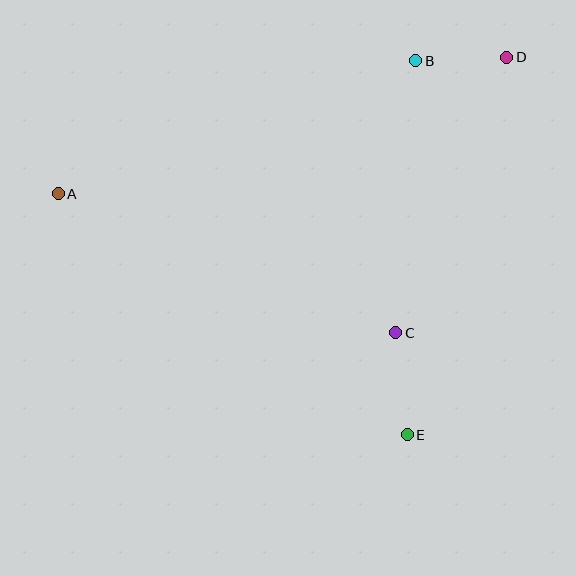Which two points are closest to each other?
Points B and D are closest to each other.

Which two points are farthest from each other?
Points A and D are farthest from each other.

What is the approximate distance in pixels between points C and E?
The distance between C and E is approximately 103 pixels.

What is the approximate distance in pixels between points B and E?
The distance between B and E is approximately 374 pixels.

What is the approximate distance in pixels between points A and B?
The distance between A and B is approximately 382 pixels.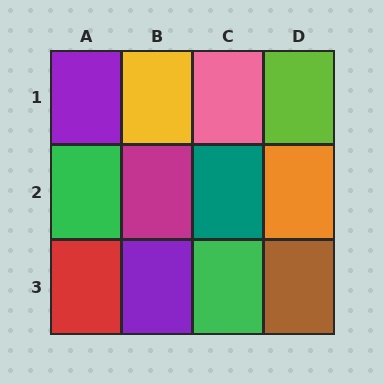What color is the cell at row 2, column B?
Magenta.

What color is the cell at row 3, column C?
Green.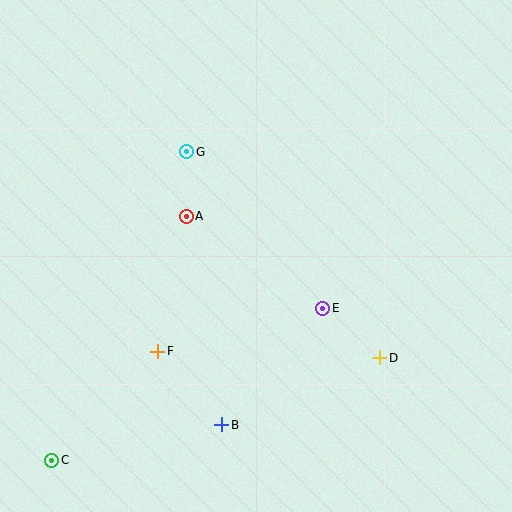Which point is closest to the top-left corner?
Point G is closest to the top-left corner.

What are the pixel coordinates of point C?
Point C is at (52, 460).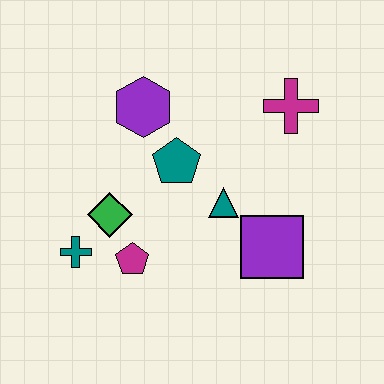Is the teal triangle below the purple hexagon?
Yes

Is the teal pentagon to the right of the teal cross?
Yes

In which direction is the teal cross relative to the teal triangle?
The teal cross is to the left of the teal triangle.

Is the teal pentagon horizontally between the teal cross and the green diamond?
No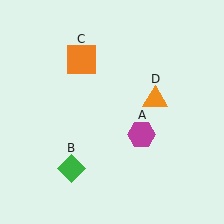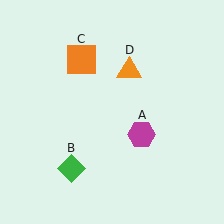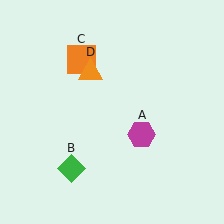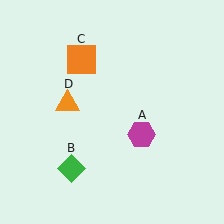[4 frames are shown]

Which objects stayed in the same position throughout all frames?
Magenta hexagon (object A) and green diamond (object B) and orange square (object C) remained stationary.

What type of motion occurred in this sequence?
The orange triangle (object D) rotated counterclockwise around the center of the scene.